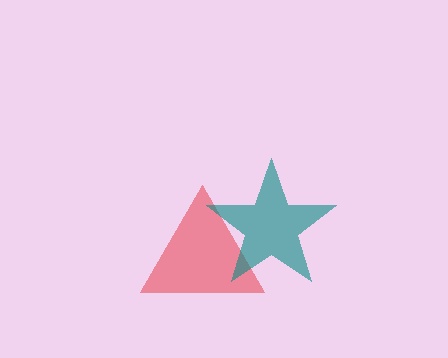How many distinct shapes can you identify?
There are 2 distinct shapes: a red triangle, a teal star.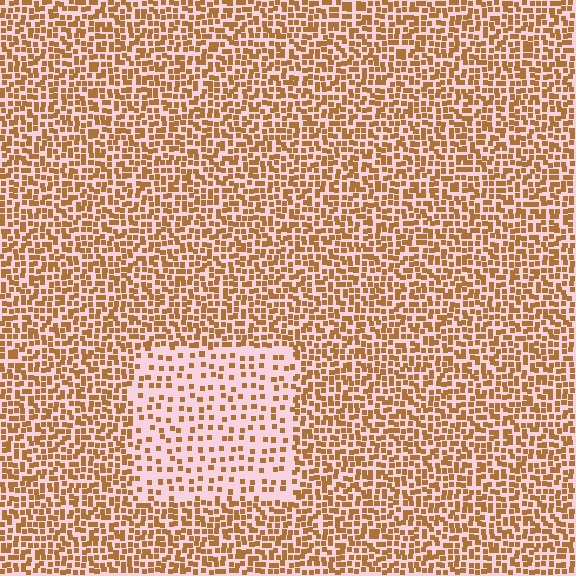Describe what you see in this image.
The image contains small brown elements arranged at two different densities. A rectangle-shaped region is visible where the elements are less densely packed than the surrounding area.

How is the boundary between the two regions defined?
The boundary is defined by a change in element density (approximately 2.4x ratio). All elements are the same color, size, and shape.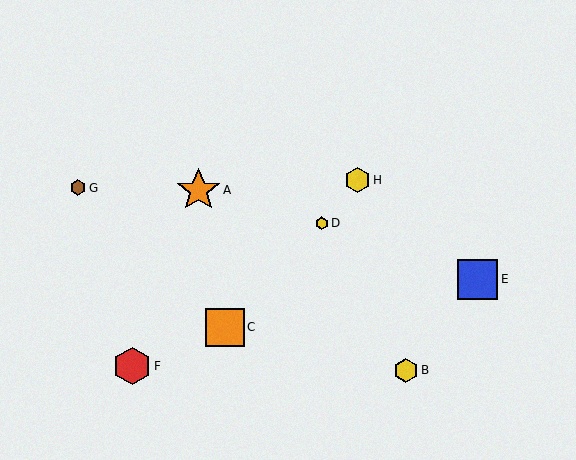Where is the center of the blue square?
The center of the blue square is at (478, 279).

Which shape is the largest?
The orange star (labeled A) is the largest.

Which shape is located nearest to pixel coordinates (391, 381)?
The yellow hexagon (labeled B) at (406, 370) is nearest to that location.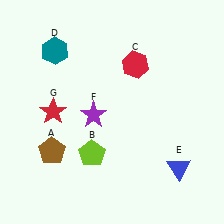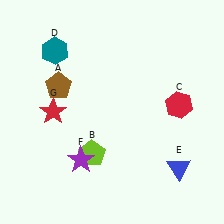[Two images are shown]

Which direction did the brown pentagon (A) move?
The brown pentagon (A) moved up.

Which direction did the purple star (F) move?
The purple star (F) moved down.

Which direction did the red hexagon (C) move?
The red hexagon (C) moved right.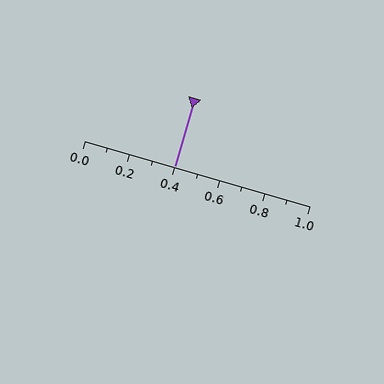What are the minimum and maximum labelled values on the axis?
The axis runs from 0.0 to 1.0.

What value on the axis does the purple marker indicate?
The marker indicates approximately 0.4.